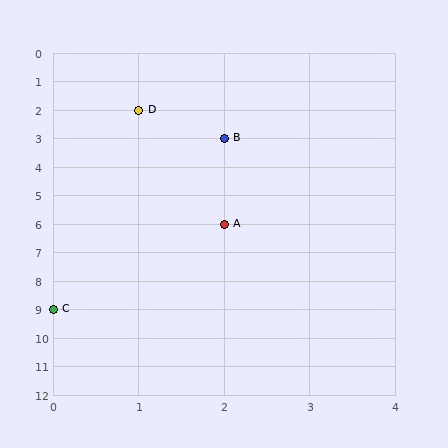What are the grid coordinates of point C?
Point C is at grid coordinates (0, 9).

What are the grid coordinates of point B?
Point B is at grid coordinates (2, 3).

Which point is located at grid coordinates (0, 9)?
Point C is at (0, 9).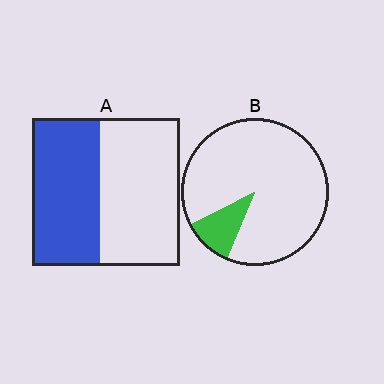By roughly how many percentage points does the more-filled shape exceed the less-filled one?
By roughly 35 percentage points (A over B).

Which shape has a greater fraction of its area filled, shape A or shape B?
Shape A.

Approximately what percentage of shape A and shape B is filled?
A is approximately 45% and B is approximately 10%.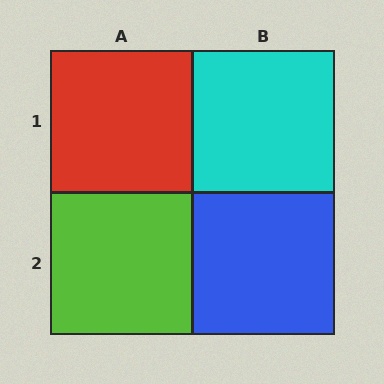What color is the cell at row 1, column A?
Red.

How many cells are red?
1 cell is red.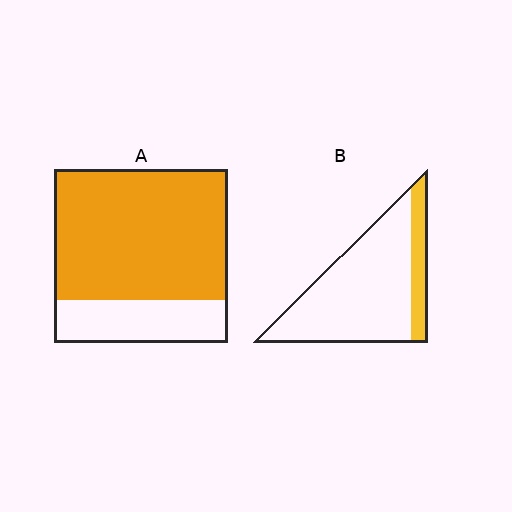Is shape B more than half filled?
No.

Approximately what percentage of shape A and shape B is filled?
A is approximately 75% and B is approximately 20%.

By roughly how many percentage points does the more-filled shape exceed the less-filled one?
By roughly 55 percentage points (A over B).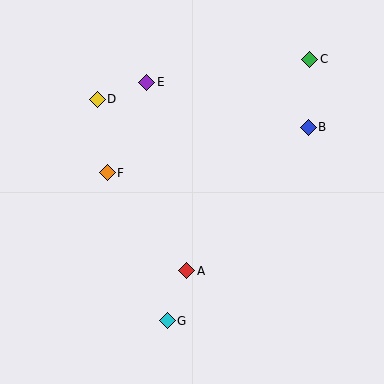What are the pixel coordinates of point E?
Point E is at (147, 82).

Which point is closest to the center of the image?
Point A at (187, 271) is closest to the center.